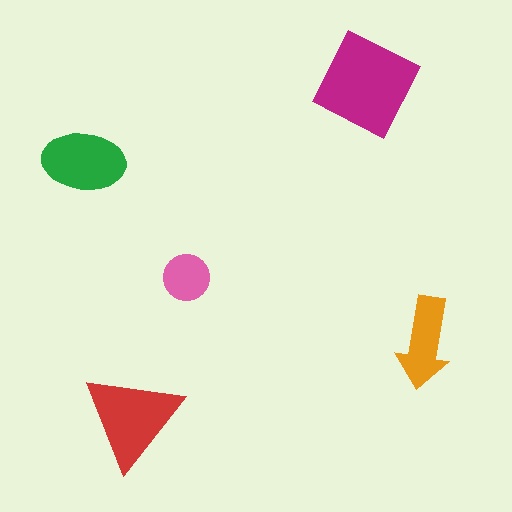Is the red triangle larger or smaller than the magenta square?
Smaller.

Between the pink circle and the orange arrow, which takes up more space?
The orange arrow.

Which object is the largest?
The magenta square.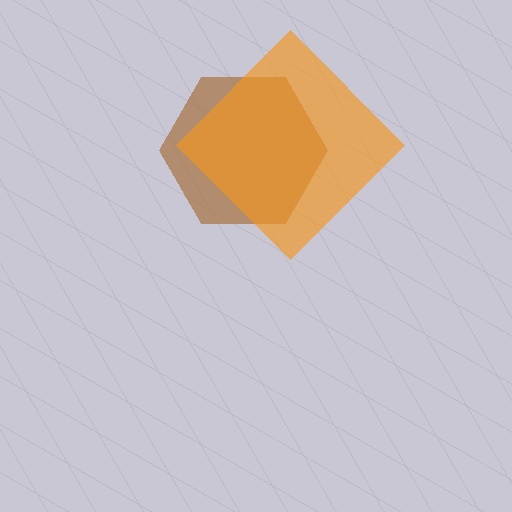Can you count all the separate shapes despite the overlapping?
Yes, there are 2 separate shapes.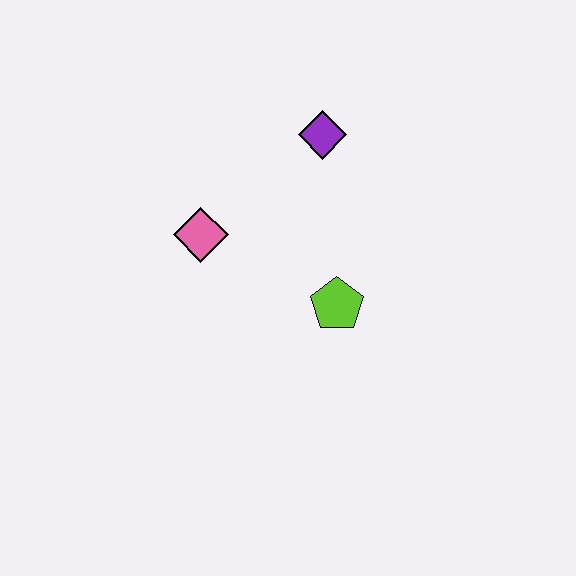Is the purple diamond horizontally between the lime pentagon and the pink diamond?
Yes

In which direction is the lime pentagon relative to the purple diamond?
The lime pentagon is below the purple diamond.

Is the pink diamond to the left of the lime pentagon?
Yes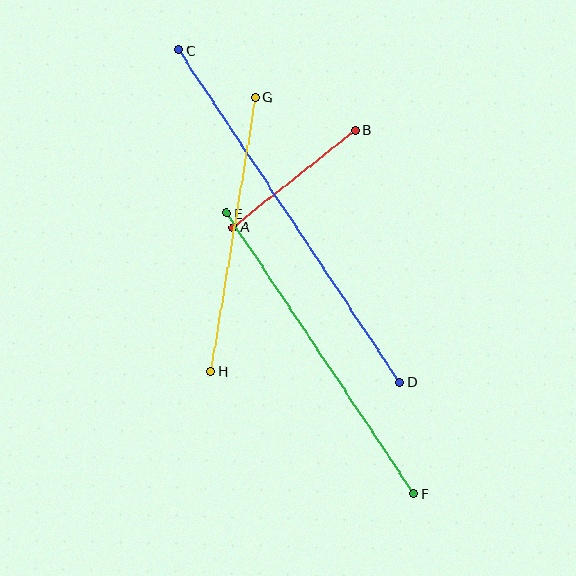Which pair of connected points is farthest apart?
Points C and D are farthest apart.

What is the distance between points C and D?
The distance is approximately 399 pixels.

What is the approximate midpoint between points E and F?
The midpoint is at approximately (320, 354) pixels.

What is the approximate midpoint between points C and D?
The midpoint is at approximately (289, 216) pixels.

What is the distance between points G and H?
The distance is approximately 277 pixels.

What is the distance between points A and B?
The distance is approximately 156 pixels.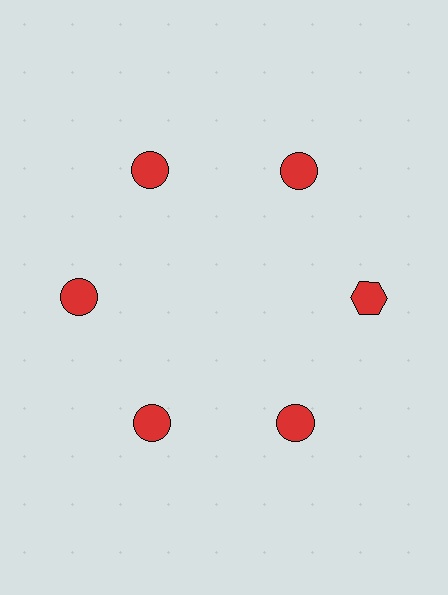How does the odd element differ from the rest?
It has a different shape: hexagon instead of circle.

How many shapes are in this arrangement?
There are 6 shapes arranged in a ring pattern.